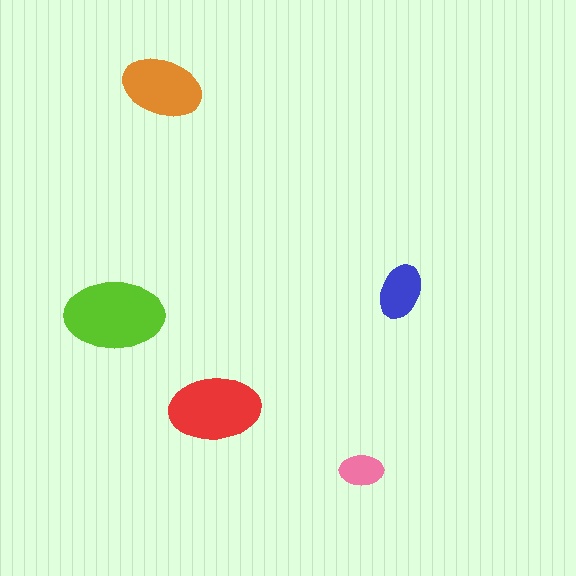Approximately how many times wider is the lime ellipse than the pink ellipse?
About 2 times wider.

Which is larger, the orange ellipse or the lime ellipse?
The lime one.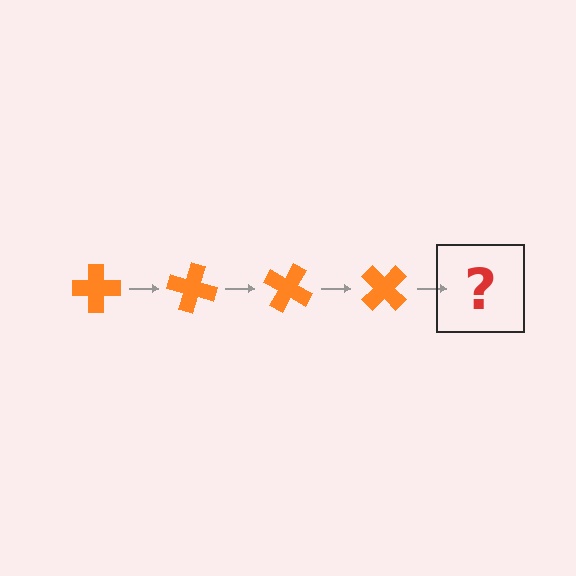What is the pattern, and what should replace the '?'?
The pattern is that the cross rotates 15 degrees each step. The '?' should be an orange cross rotated 60 degrees.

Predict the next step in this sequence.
The next step is an orange cross rotated 60 degrees.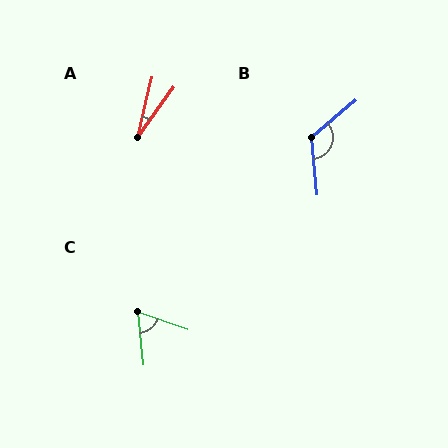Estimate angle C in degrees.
Approximately 66 degrees.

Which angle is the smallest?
A, at approximately 22 degrees.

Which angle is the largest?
B, at approximately 124 degrees.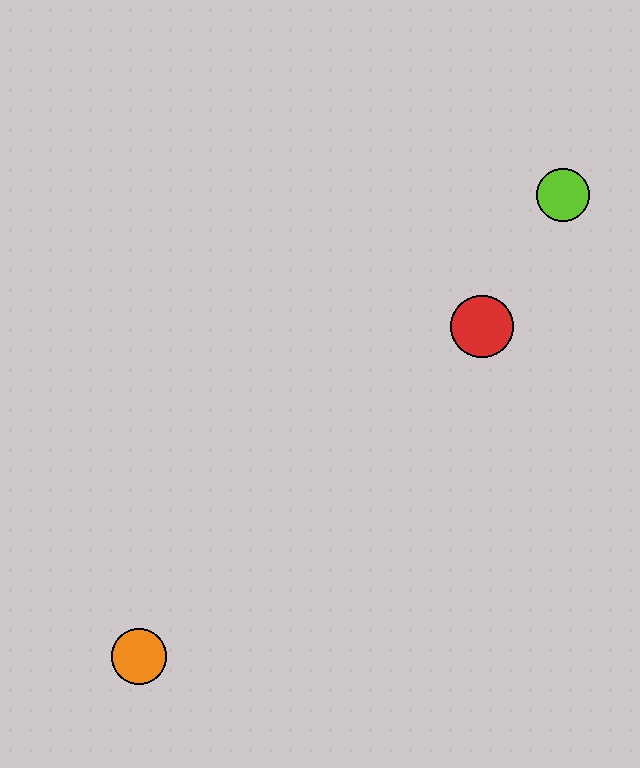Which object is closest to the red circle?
The lime circle is closest to the red circle.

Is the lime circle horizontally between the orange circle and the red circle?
No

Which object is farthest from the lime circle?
The orange circle is farthest from the lime circle.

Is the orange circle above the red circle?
No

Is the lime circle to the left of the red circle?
No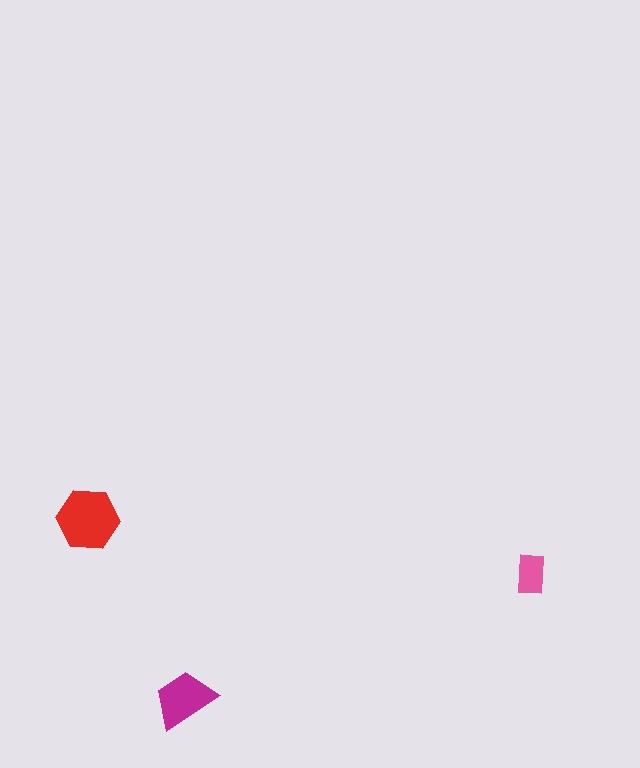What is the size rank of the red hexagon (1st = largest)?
1st.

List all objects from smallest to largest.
The pink rectangle, the magenta trapezoid, the red hexagon.